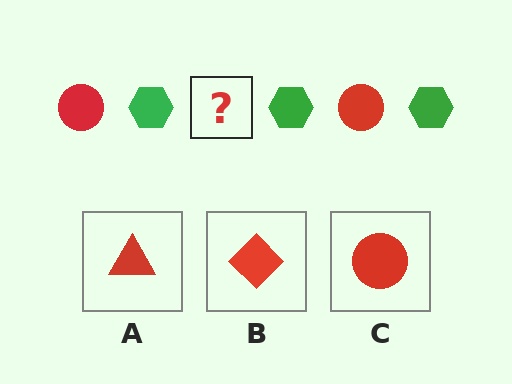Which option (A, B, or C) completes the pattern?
C.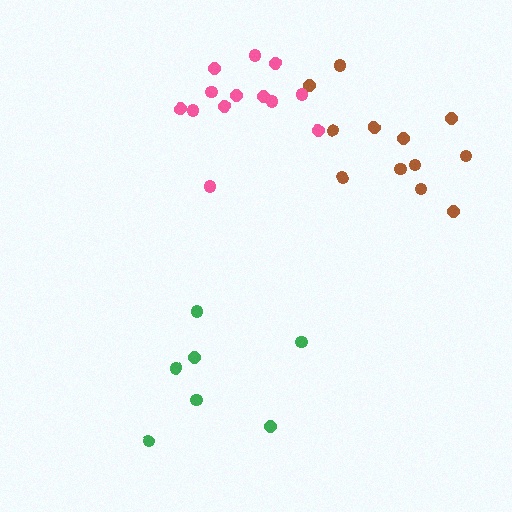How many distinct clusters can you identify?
There are 3 distinct clusters.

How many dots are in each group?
Group 1: 12 dots, Group 2: 7 dots, Group 3: 13 dots (32 total).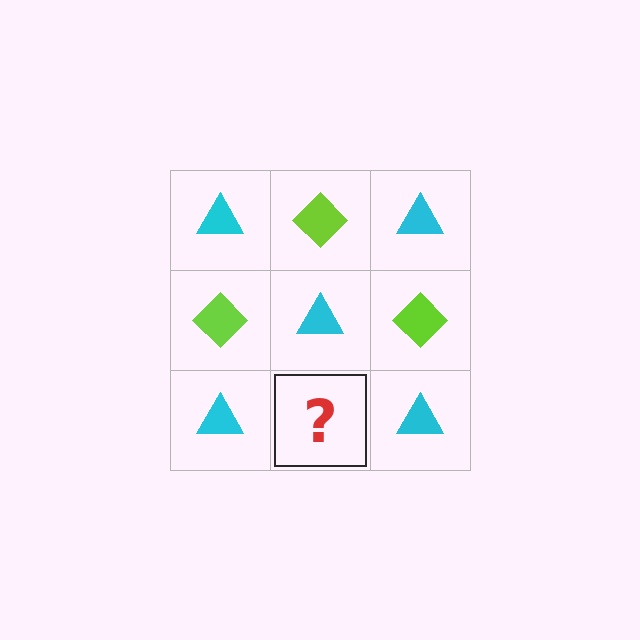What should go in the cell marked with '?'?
The missing cell should contain a lime diamond.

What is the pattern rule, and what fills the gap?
The rule is that it alternates cyan triangle and lime diamond in a checkerboard pattern. The gap should be filled with a lime diamond.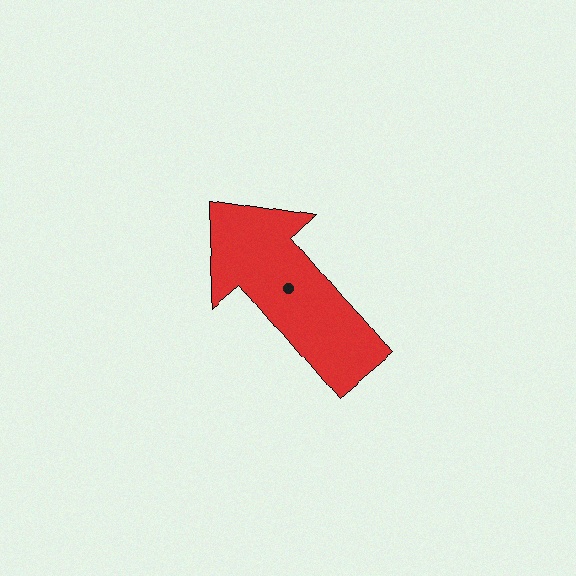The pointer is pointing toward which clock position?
Roughly 11 o'clock.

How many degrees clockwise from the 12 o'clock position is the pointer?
Approximately 320 degrees.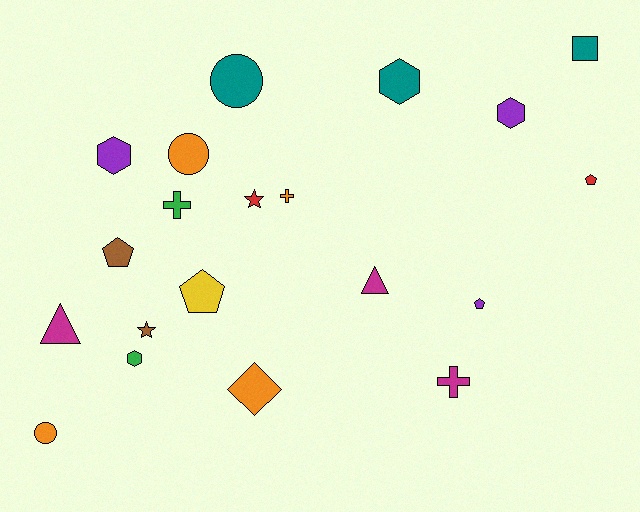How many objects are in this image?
There are 20 objects.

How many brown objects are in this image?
There are 2 brown objects.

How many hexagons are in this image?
There are 4 hexagons.